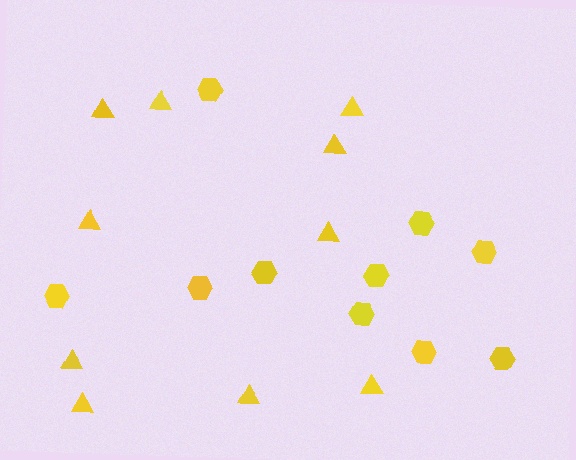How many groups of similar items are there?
There are 2 groups: one group of hexagons (10) and one group of triangles (10).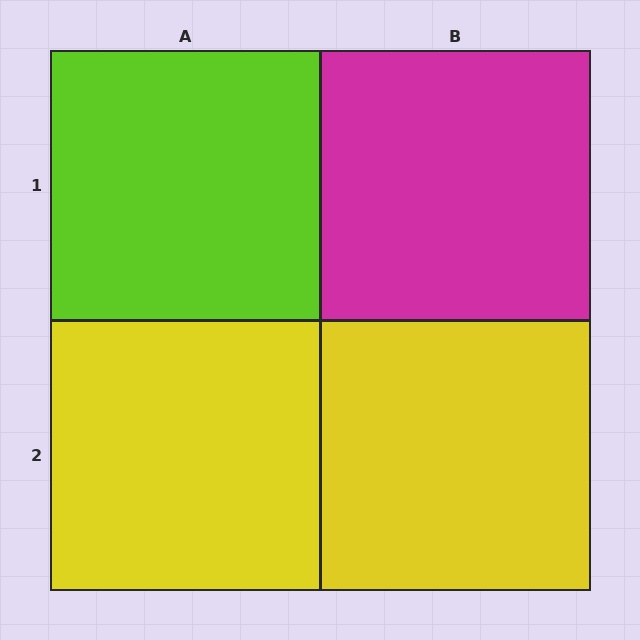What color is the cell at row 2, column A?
Yellow.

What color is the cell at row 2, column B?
Yellow.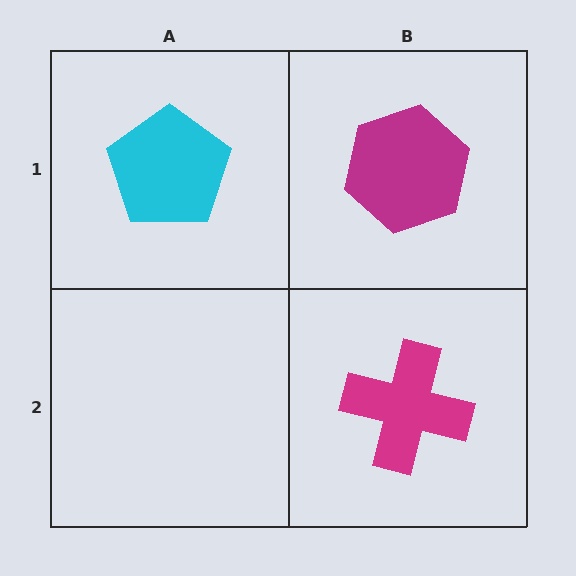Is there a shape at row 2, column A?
No, that cell is empty.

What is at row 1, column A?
A cyan pentagon.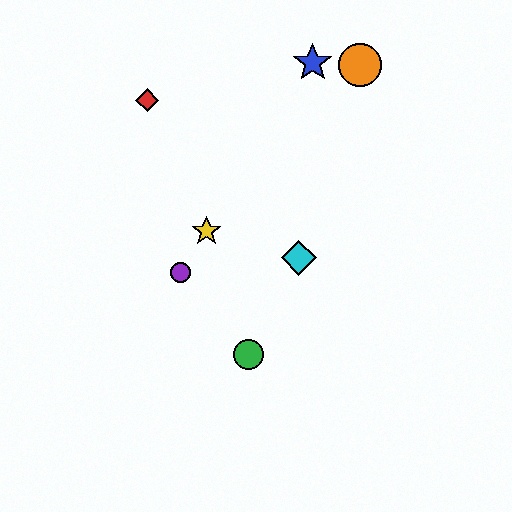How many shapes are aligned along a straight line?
3 shapes (the blue star, the yellow star, the purple circle) are aligned along a straight line.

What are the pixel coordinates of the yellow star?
The yellow star is at (207, 231).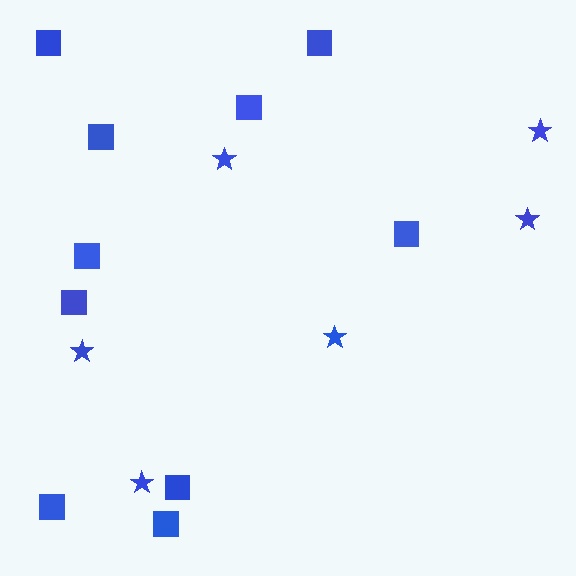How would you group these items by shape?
There are 2 groups: one group of squares (10) and one group of stars (6).